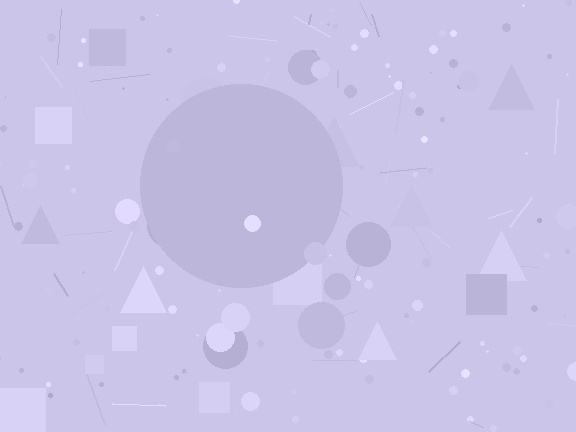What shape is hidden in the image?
A circle is hidden in the image.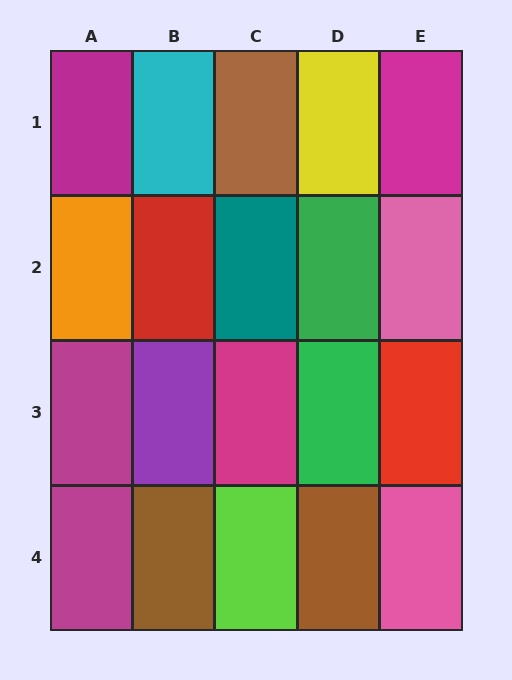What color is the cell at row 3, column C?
Magenta.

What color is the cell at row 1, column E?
Magenta.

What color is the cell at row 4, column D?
Brown.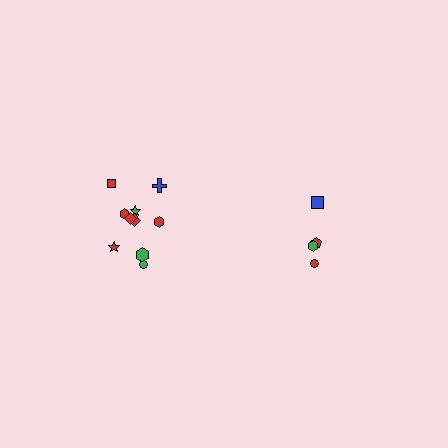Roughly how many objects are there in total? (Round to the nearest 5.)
Roughly 15 objects in total.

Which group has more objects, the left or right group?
The left group.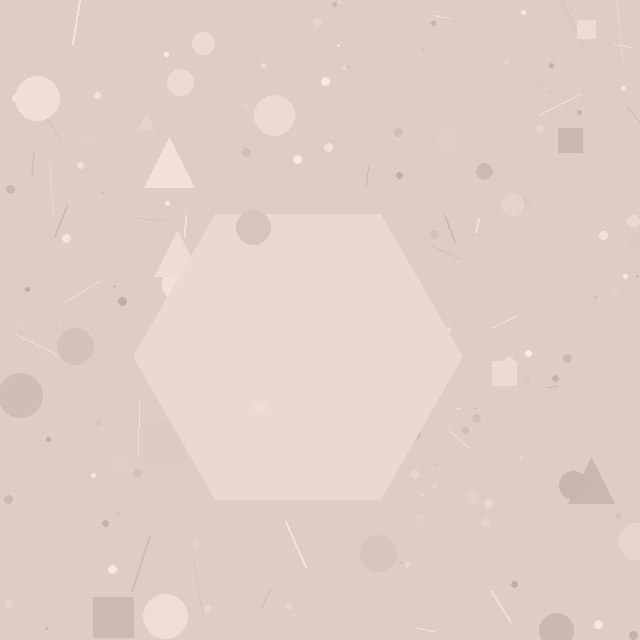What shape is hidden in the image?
A hexagon is hidden in the image.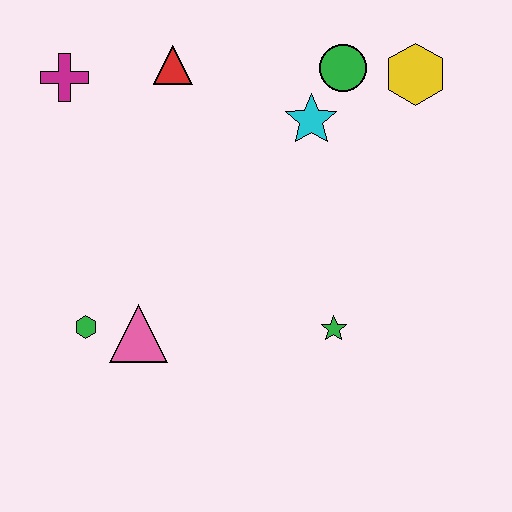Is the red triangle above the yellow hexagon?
Yes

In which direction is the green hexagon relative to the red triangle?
The green hexagon is below the red triangle.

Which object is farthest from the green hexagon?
The yellow hexagon is farthest from the green hexagon.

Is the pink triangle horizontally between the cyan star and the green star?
No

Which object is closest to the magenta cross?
The red triangle is closest to the magenta cross.